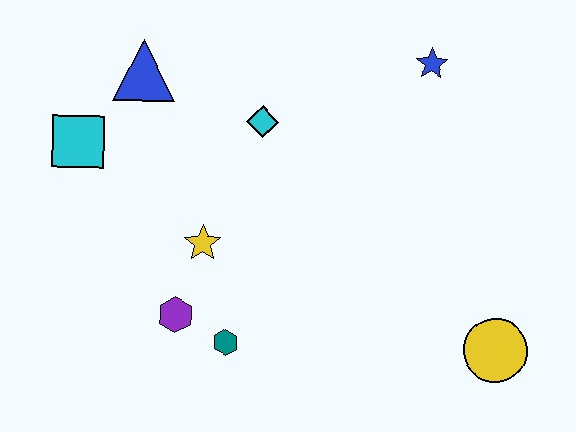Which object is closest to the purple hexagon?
The teal hexagon is closest to the purple hexagon.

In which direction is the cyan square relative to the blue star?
The cyan square is to the left of the blue star.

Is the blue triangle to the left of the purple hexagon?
Yes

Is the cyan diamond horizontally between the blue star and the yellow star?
Yes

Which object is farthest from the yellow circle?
The cyan square is farthest from the yellow circle.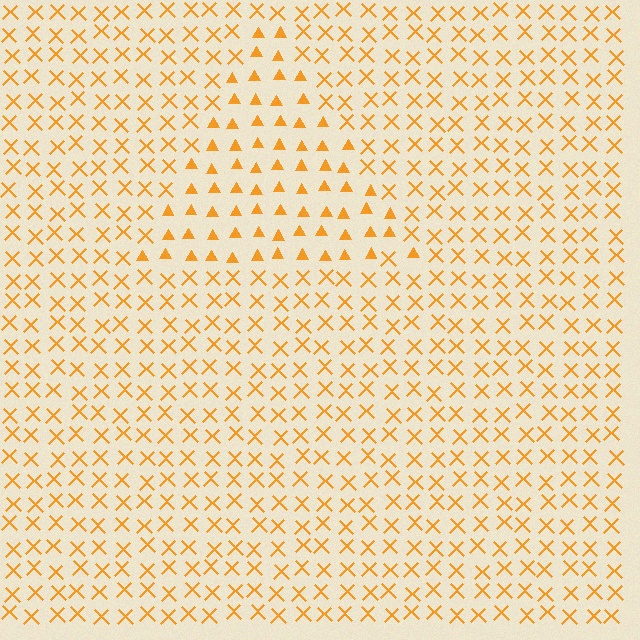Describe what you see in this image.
The image is filled with small orange elements arranged in a uniform grid. A triangle-shaped region contains triangles, while the surrounding area contains X marks. The boundary is defined purely by the change in element shape.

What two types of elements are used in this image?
The image uses triangles inside the triangle region and X marks outside it.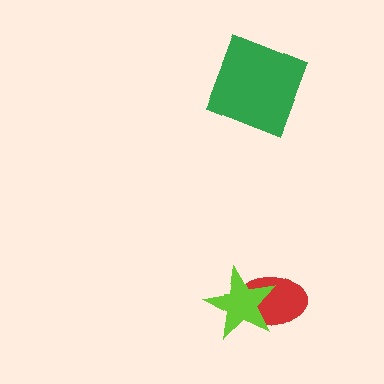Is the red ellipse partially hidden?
Yes, it is partially covered by another shape.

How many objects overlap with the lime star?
1 object overlaps with the lime star.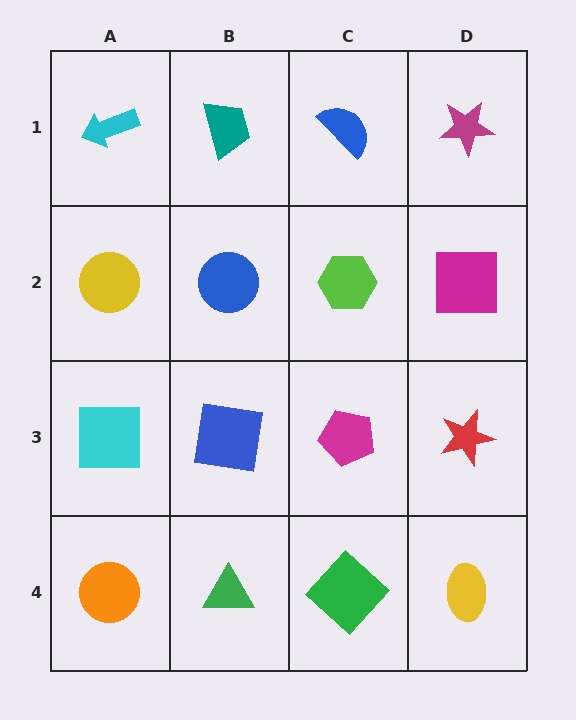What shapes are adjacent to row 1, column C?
A lime hexagon (row 2, column C), a teal trapezoid (row 1, column B), a magenta star (row 1, column D).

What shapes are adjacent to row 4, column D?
A red star (row 3, column D), a green diamond (row 4, column C).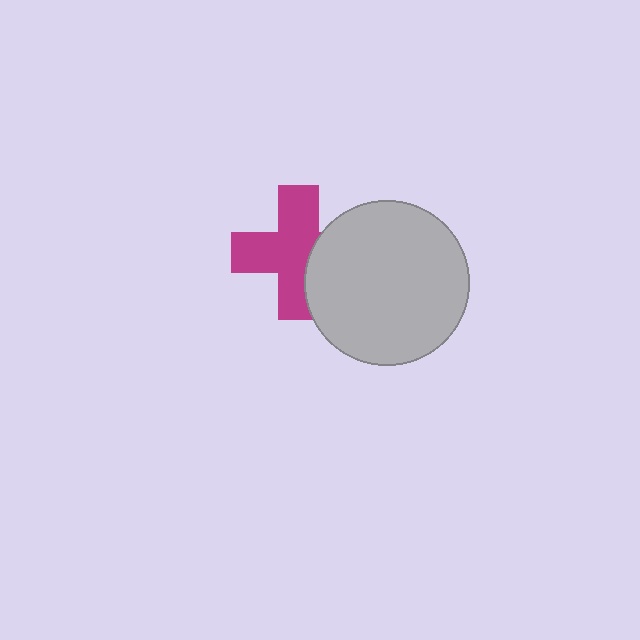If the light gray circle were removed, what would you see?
You would see the complete magenta cross.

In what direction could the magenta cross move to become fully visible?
The magenta cross could move left. That would shift it out from behind the light gray circle entirely.